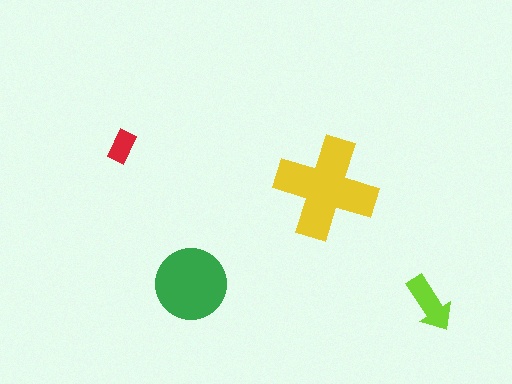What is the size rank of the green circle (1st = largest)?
2nd.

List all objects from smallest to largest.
The red rectangle, the lime arrow, the green circle, the yellow cross.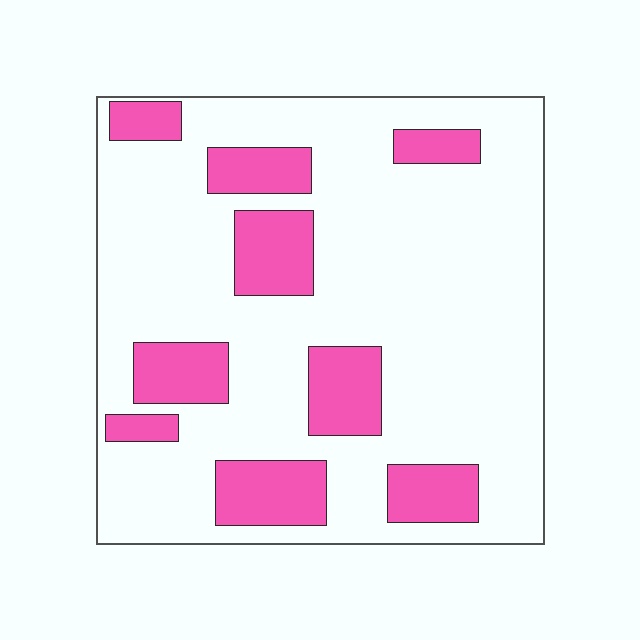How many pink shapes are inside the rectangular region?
9.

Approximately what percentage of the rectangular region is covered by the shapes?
Approximately 20%.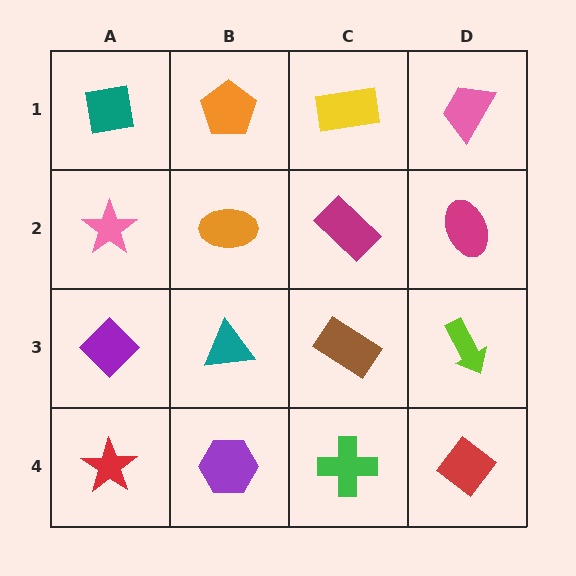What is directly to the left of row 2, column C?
An orange ellipse.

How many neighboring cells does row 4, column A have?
2.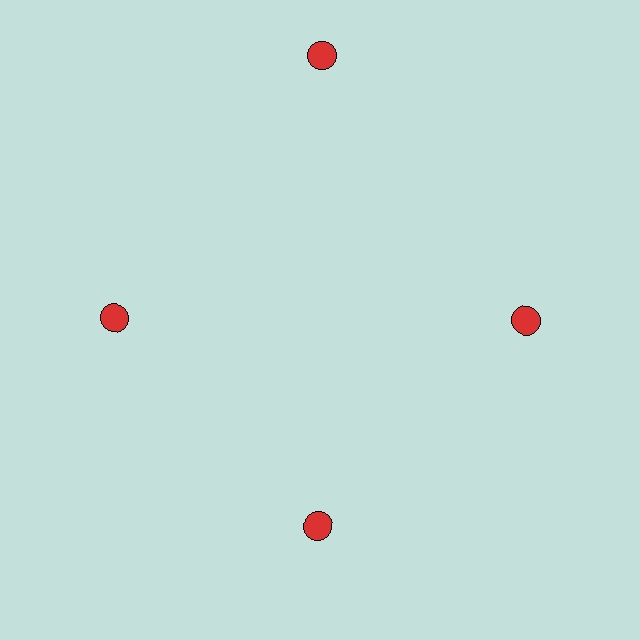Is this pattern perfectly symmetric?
No. The 4 red circles are arranged in a ring, but one element near the 12 o'clock position is pushed outward from the center, breaking the 4-fold rotational symmetry.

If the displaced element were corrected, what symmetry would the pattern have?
It would have 4-fold rotational symmetry — the pattern would map onto itself every 90 degrees.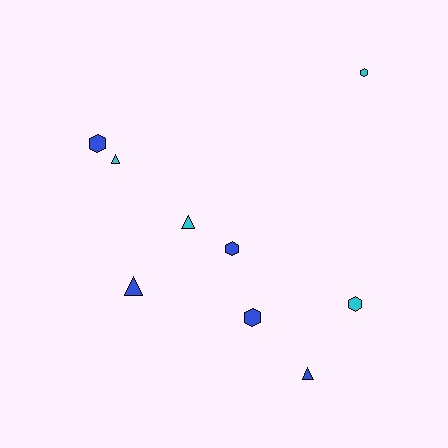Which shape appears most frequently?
Hexagon, with 5 objects.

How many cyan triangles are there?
There are 2 cyan triangles.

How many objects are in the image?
There are 9 objects.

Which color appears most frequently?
Blue, with 5 objects.